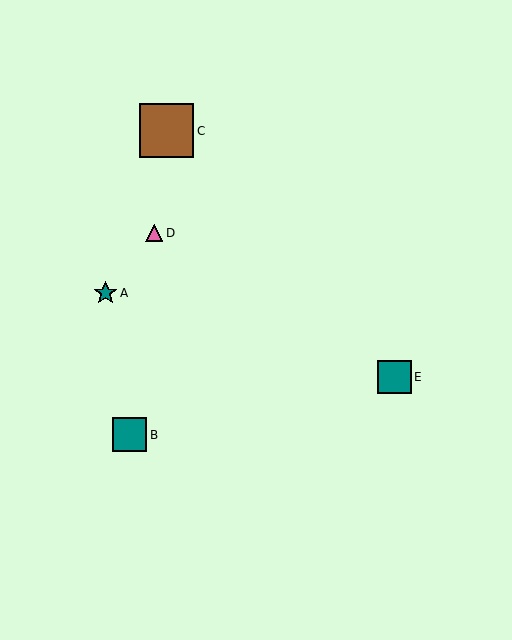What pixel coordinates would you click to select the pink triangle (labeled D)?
Click at (154, 233) to select the pink triangle D.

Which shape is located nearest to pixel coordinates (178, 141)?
The brown square (labeled C) at (167, 131) is nearest to that location.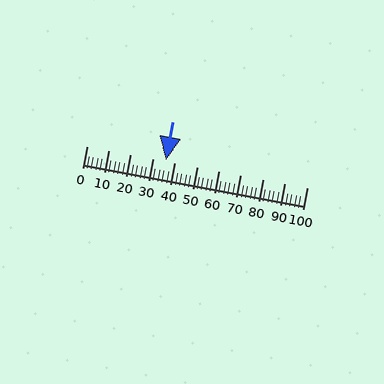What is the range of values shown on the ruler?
The ruler shows values from 0 to 100.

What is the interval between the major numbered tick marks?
The major tick marks are spaced 10 units apart.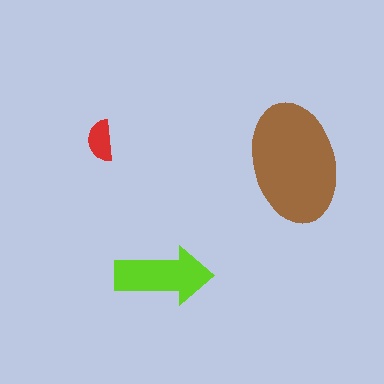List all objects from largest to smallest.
The brown ellipse, the lime arrow, the red semicircle.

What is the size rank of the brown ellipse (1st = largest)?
1st.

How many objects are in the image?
There are 3 objects in the image.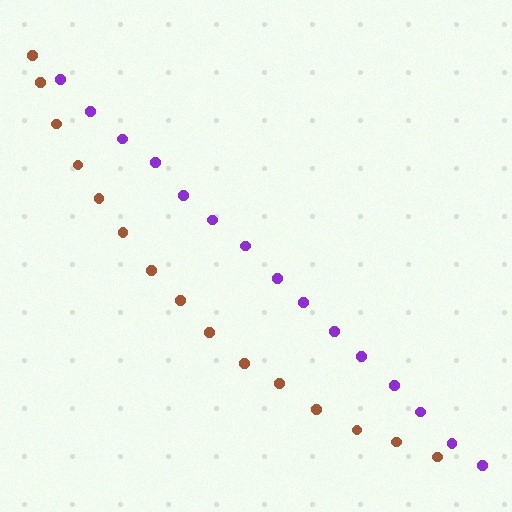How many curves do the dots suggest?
There are 2 distinct paths.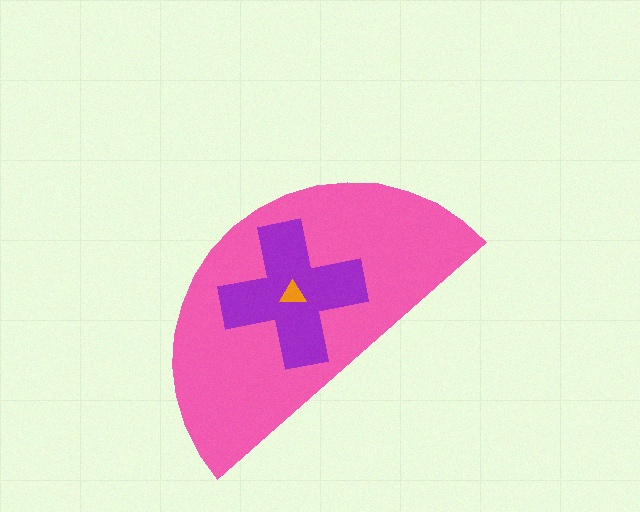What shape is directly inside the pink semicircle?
The purple cross.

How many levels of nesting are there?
3.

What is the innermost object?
The orange triangle.